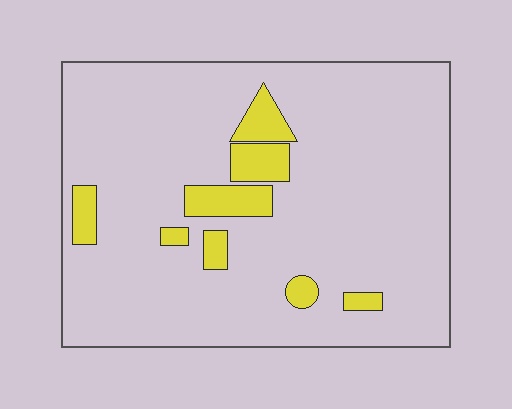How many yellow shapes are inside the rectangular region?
8.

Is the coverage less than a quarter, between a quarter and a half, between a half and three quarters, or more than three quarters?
Less than a quarter.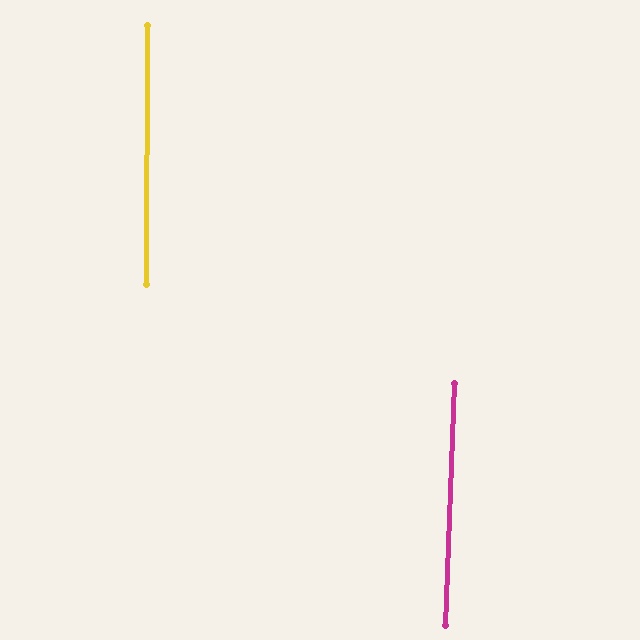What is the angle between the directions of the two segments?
Approximately 2 degrees.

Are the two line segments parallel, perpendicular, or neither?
Parallel — their directions differ by only 1.7°.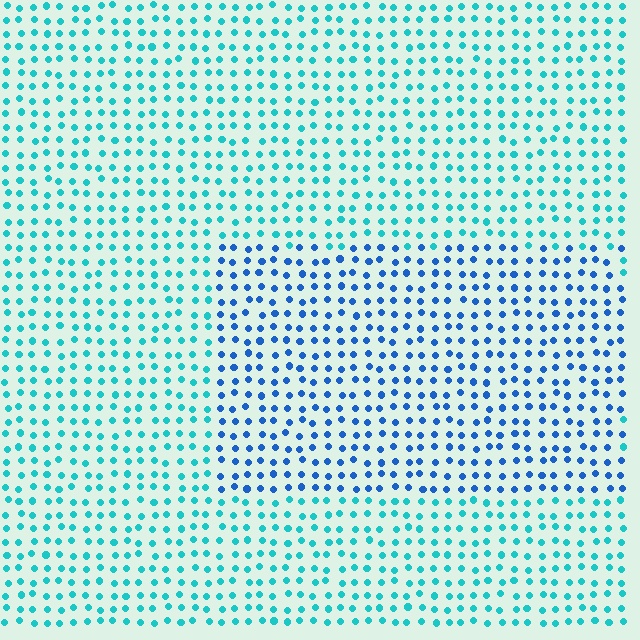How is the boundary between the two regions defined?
The boundary is defined purely by a slight shift in hue (about 37 degrees). Spacing, size, and orientation are identical on both sides.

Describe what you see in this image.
The image is filled with small cyan elements in a uniform arrangement. A rectangle-shaped region is visible where the elements are tinted to a slightly different hue, forming a subtle color boundary.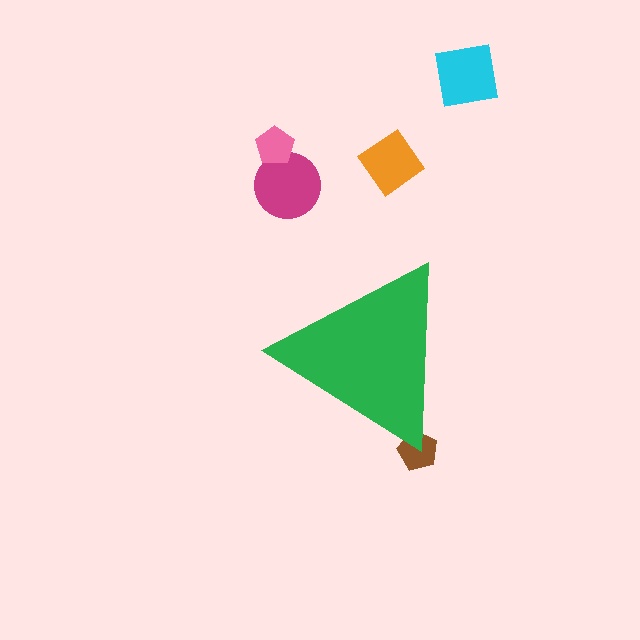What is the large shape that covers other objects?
A green triangle.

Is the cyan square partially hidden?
No, the cyan square is fully visible.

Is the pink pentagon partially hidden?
No, the pink pentagon is fully visible.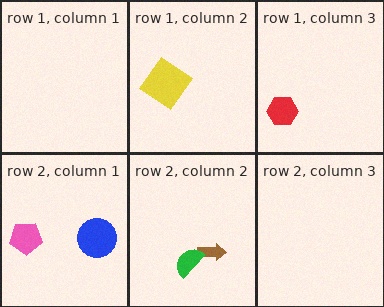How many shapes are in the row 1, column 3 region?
1.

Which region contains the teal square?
The row 1, column 2 region.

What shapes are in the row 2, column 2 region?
The brown arrow, the green semicircle.